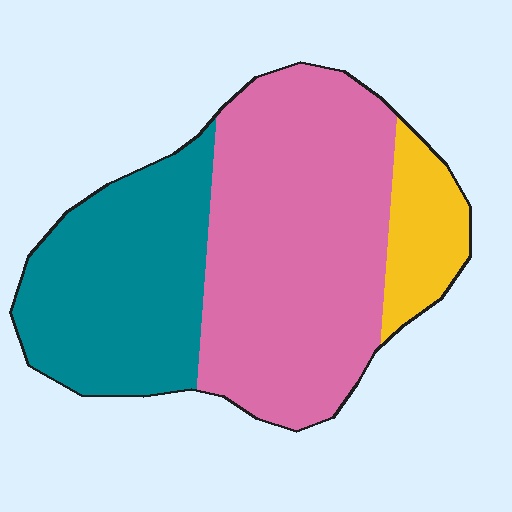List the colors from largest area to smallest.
From largest to smallest: pink, teal, yellow.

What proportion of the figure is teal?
Teal covers roughly 35% of the figure.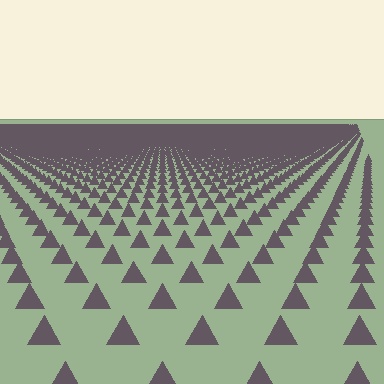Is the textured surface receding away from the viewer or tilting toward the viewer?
The surface is receding away from the viewer. Texture elements get smaller and denser toward the top.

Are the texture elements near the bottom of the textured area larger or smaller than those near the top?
Larger. Near the bottom, elements are closer to the viewer and appear at a bigger on-screen size.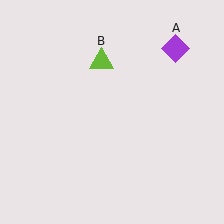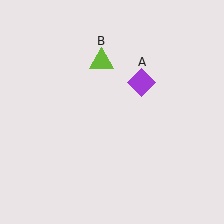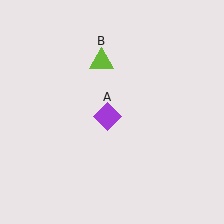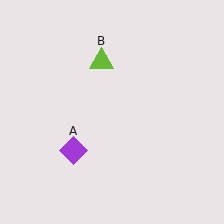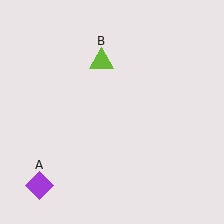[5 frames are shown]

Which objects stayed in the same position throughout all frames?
Lime triangle (object B) remained stationary.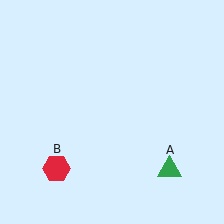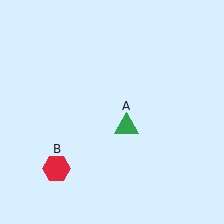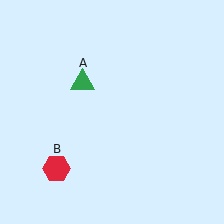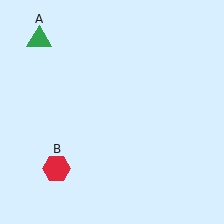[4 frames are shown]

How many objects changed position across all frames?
1 object changed position: green triangle (object A).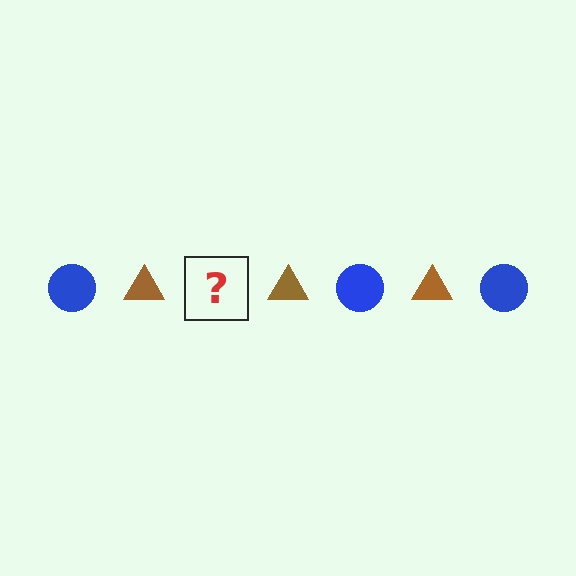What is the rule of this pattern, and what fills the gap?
The rule is that the pattern alternates between blue circle and brown triangle. The gap should be filled with a blue circle.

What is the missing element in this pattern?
The missing element is a blue circle.